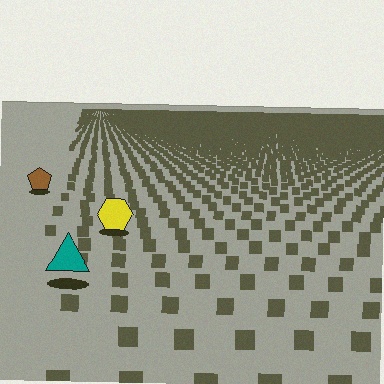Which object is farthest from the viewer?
The brown pentagon is farthest from the viewer. It appears smaller and the ground texture around it is denser.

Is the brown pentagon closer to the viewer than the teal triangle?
No. The teal triangle is closer — you can tell from the texture gradient: the ground texture is coarser near it.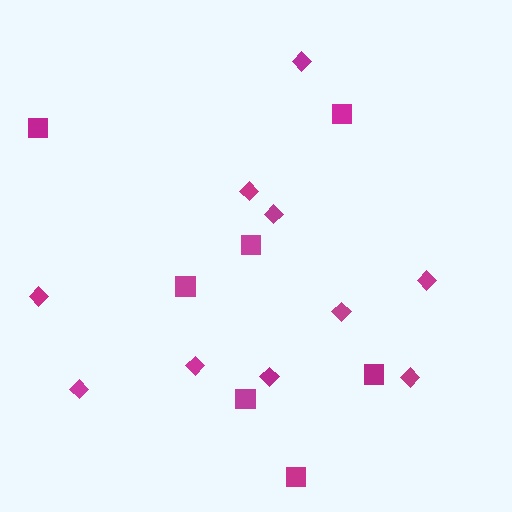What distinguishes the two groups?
There are 2 groups: one group of diamonds (10) and one group of squares (7).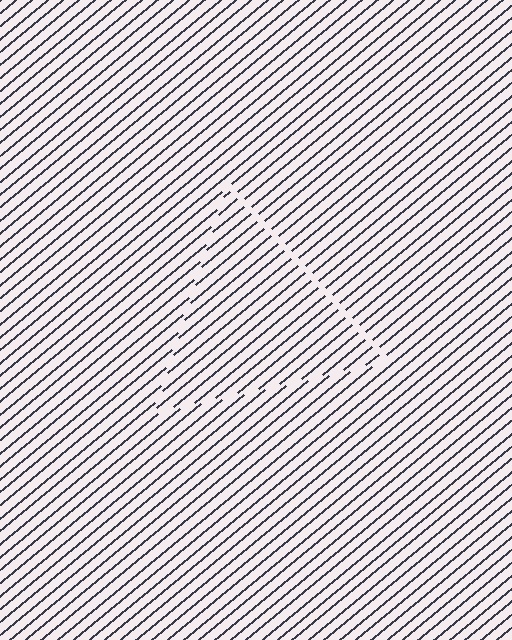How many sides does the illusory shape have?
3 sides — the line-ends trace a triangle.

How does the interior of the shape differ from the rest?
The interior of the shape contains the same grating, shifted by half a period — the contour is defined by the phase discontinuity where line-ends from the inner and outer gratings abut.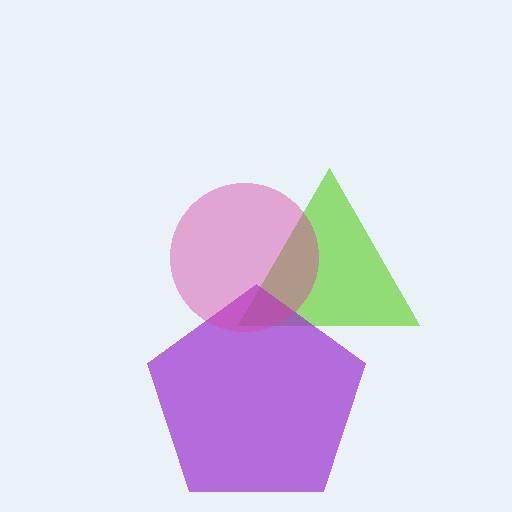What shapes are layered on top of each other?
The layered shapes are: a lime triangle, a purple pentagon, a magenta circle.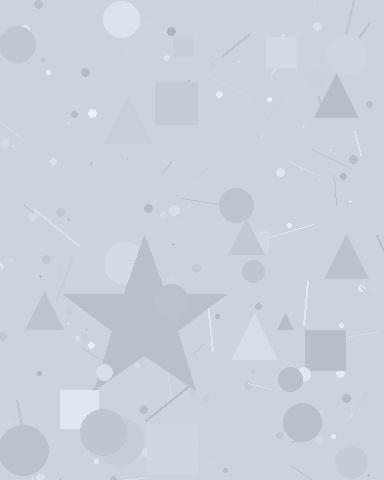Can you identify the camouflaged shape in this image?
The camouflaged shape is a star.